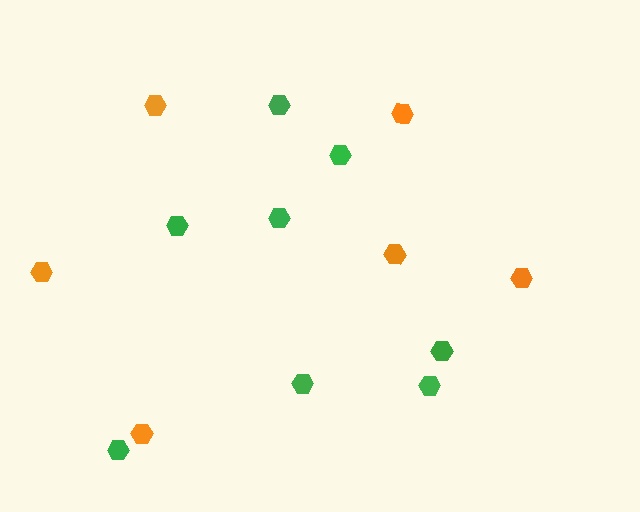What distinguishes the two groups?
There are 2 groups: one group of orange hexagons (6) and one group of green hexagons (8).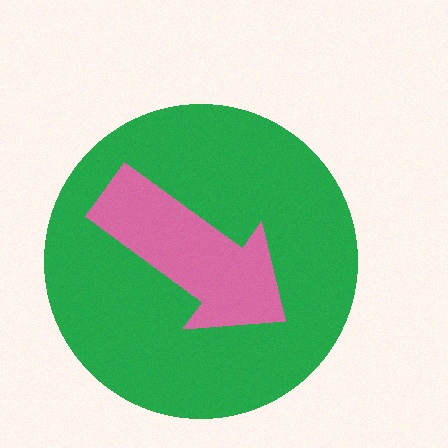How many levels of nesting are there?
2.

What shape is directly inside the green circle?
The pink arrow.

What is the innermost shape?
The pink arrow.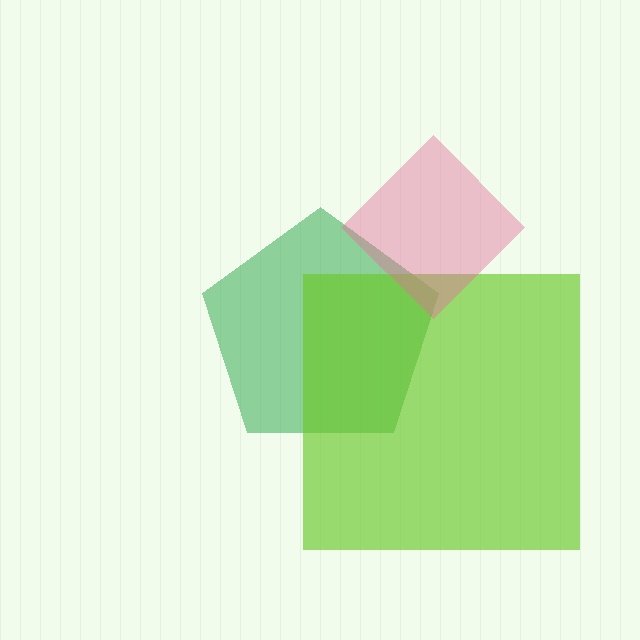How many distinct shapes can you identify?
There are 3 distinct shapes: a green pentagon, a lime square, a pink diamond.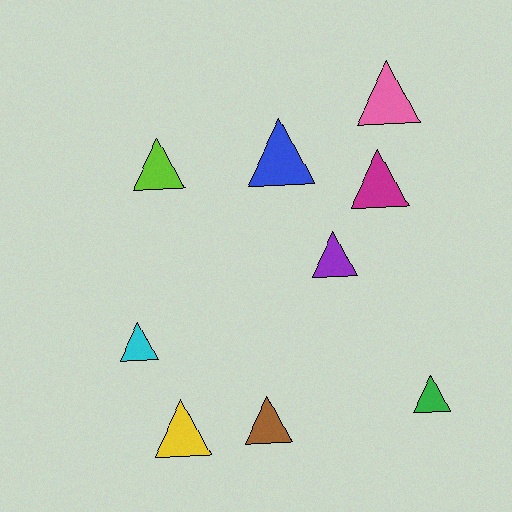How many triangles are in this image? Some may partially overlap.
There are 9 triangles.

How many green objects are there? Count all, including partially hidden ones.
There is 1 green object.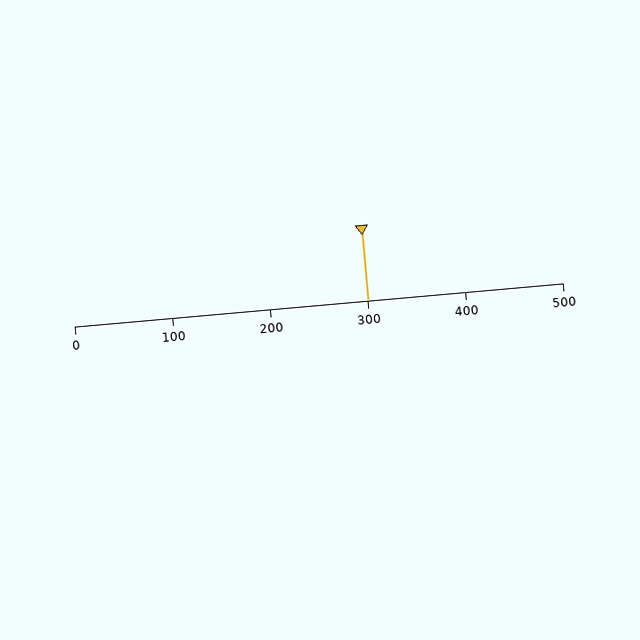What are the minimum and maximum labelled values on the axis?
The axis runs from 0 to 500.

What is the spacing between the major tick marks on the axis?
The major ticks are spaced 100 apart.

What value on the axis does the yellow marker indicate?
The marker indicates approximately 300.